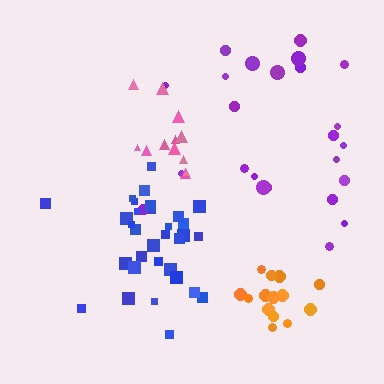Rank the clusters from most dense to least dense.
blue, orange, pink, purple.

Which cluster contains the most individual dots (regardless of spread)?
Blue (32).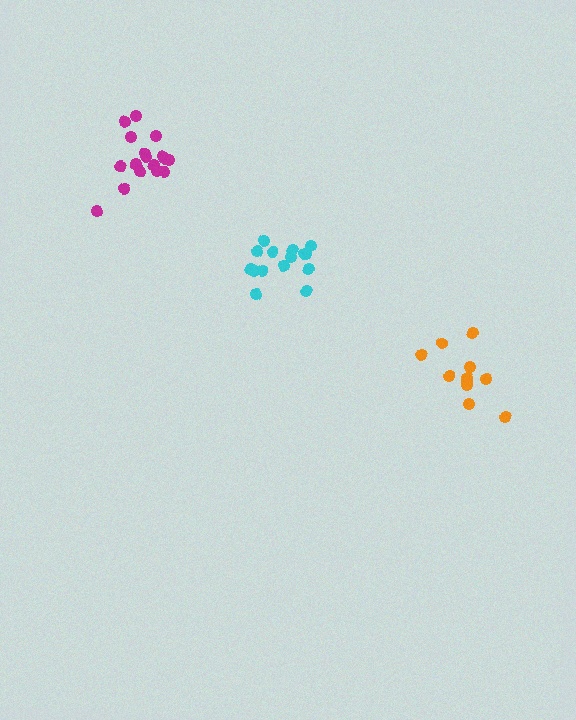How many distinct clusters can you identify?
There are 3 distinct clusters.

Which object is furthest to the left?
The magenta cluster is leftmost.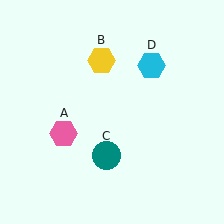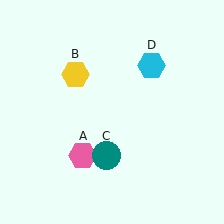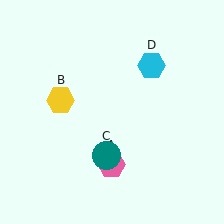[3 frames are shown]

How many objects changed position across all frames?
2 objects changed position: pink hexagon (object A), yellow hexagon (object B).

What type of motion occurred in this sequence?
The pink hexagon (object A), yellow hexagon (object B) rotated counterclockwise around the center of the scene.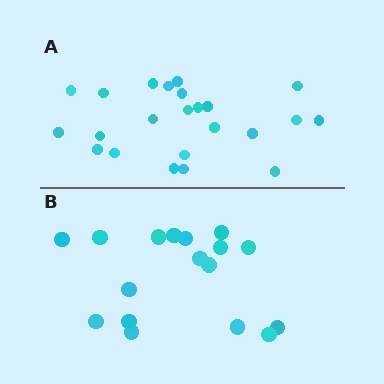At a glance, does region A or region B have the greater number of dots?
Region A (the top region) has more dots.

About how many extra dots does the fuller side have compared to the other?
Region A has about 6 more dots than region B.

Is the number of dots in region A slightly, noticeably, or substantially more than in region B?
Region A has noticeably more, but not dramatically so. The ratio is roughly 1.4 to 1.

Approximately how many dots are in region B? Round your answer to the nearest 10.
About 20 dots. (The exact count is 17, which rounds to 20.)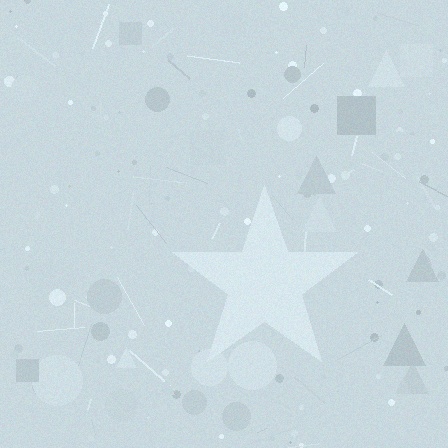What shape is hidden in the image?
A star is hidden in the image.